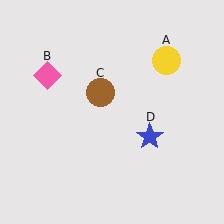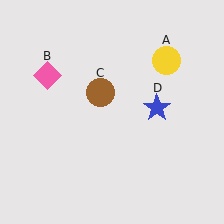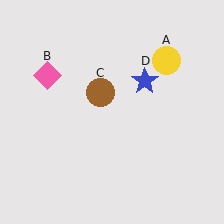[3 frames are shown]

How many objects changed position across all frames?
1 object changed position: blue star (object D).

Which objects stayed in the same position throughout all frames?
Yellow circle (object A) and pink diamond (object B) and brown circle (object C) remained stationary.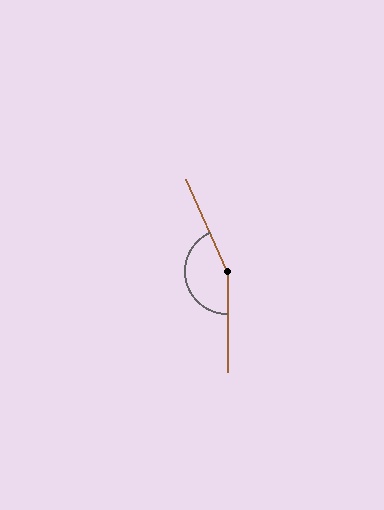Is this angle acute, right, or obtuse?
It is obtuse.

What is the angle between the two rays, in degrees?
Approximately 156 degrees.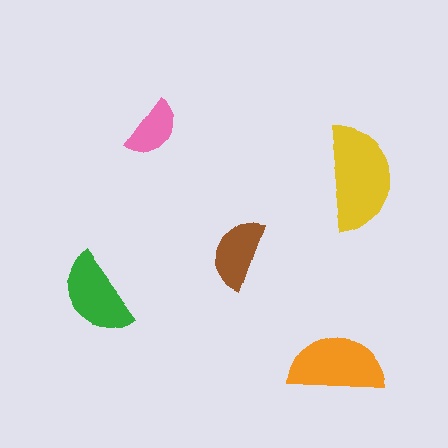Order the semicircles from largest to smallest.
the yellow one, the orange one, the green one, the brown one, the pink one.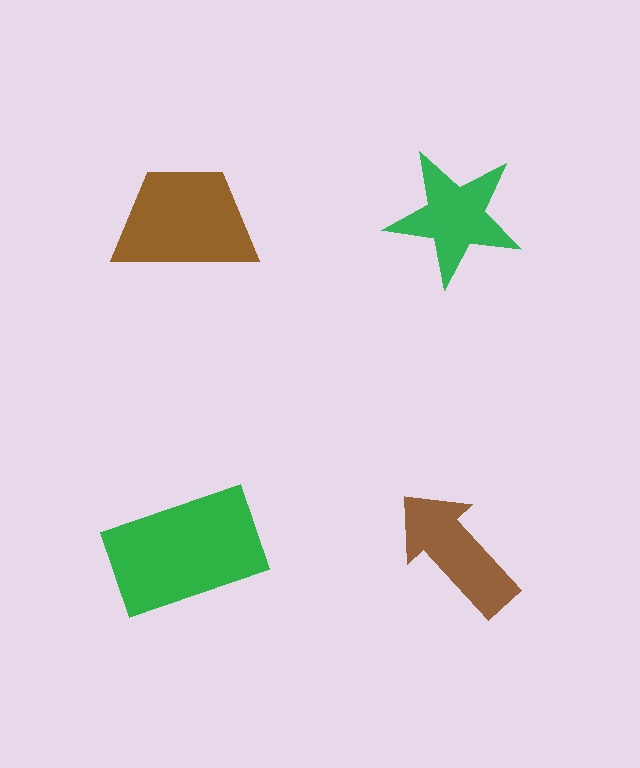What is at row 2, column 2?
A brown arrow.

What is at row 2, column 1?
A green rectangle.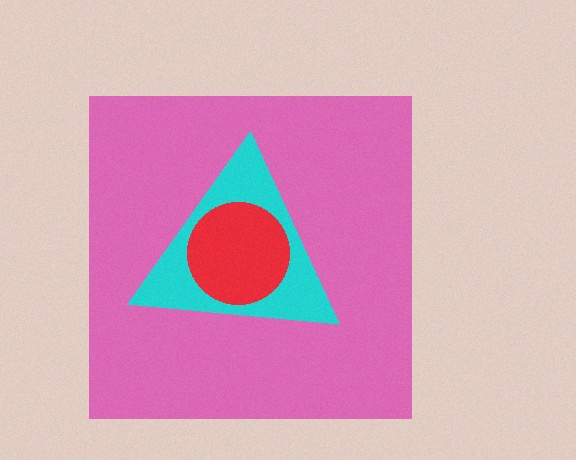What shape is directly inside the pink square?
The cyan triangle.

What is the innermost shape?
The red circle.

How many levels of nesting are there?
3.